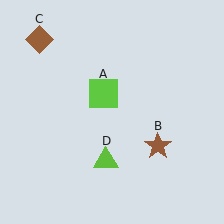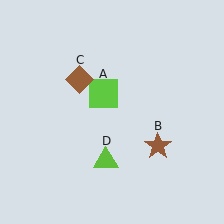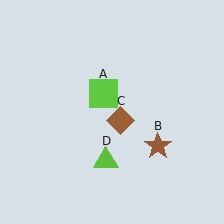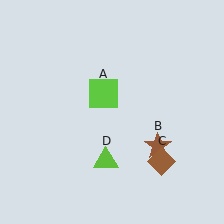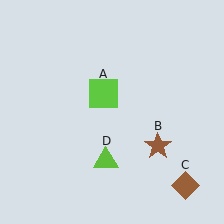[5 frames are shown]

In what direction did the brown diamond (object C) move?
The brown diamond (object C) moved down and to the right.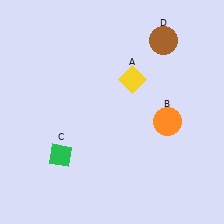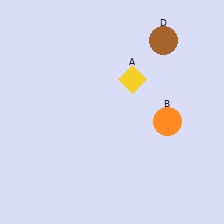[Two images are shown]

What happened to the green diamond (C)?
The green diamond (C) was removed in Image 2. It was in the bottom-left area of Image 1.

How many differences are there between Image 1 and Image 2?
There is 1 difference between the two images.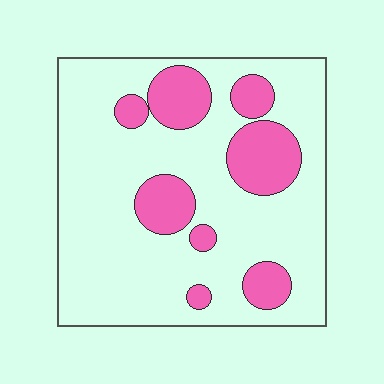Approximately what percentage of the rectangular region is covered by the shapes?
Approximately 20%.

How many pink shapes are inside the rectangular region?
8.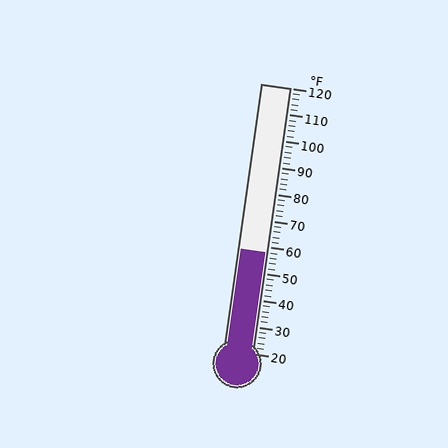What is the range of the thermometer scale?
The thermometer scale ranges from 20°F to 120°F.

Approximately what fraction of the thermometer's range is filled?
The thermometer is filled to approximately 40% of its range.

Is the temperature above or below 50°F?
The temperature is above 50°F.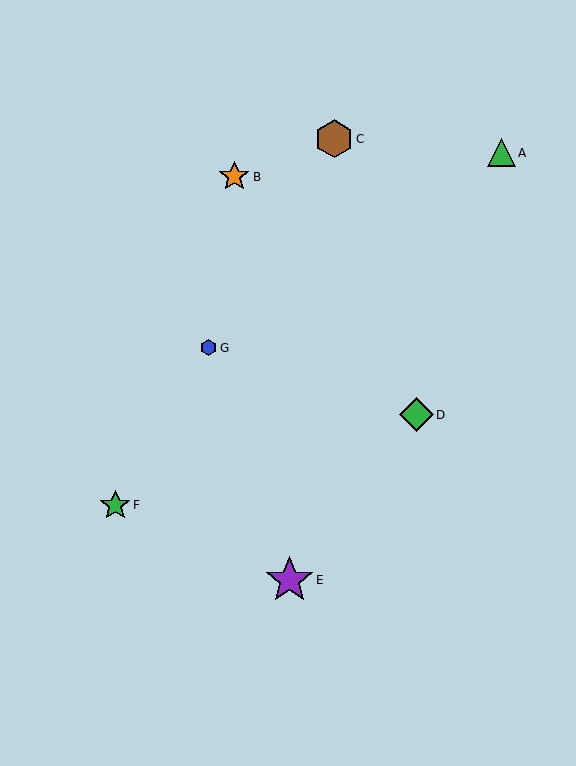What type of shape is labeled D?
Shape D is a green diamond.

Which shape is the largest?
The purple star (labeled E) is the largest.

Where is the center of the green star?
The center of the green star is at (115, 505).